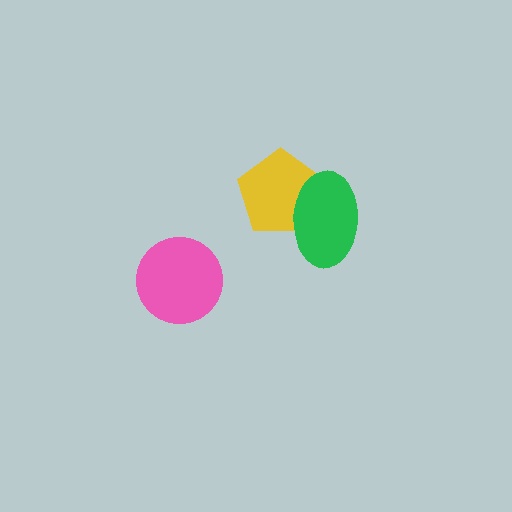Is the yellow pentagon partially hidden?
Yes, it is partially covered by another shape.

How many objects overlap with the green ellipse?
1 object overlaps with the green ellipse.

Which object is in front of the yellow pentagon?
The green ellipse is in front of the yellow pentagon.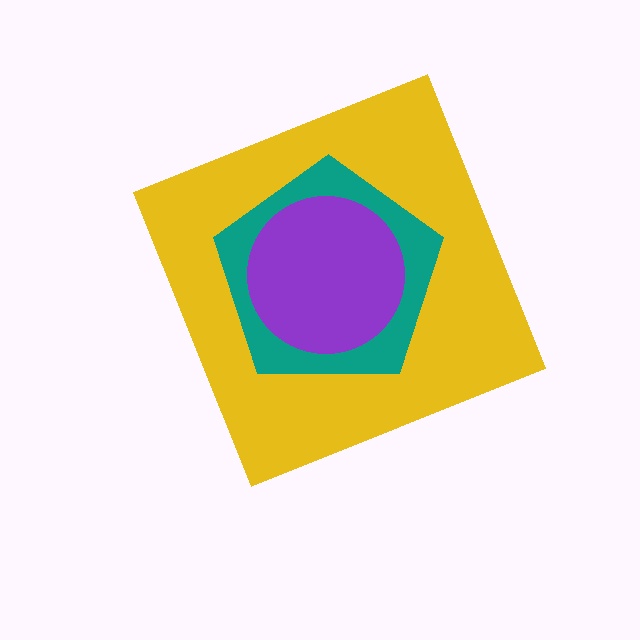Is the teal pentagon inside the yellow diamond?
Yes.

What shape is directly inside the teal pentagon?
The purple circle.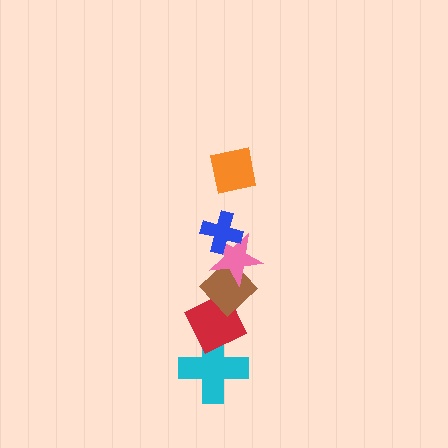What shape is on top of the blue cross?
The orange square is on top of the blue cross.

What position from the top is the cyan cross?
The cyan cross is 6th from the top.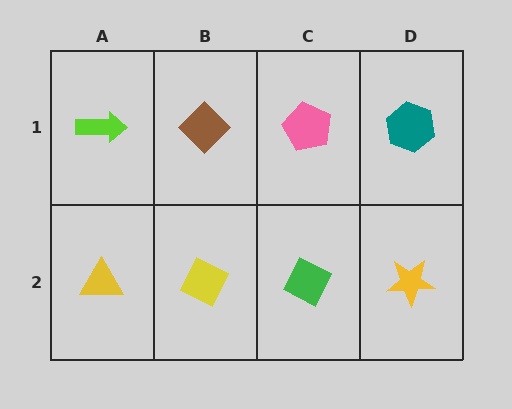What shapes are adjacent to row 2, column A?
A lime arrow (row 1, column A), a yellow diamond (row 2, column B).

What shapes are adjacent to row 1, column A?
A yellow triangle (row 2, column A), a brown diamond (row 1, column B).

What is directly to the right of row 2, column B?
A green diamond.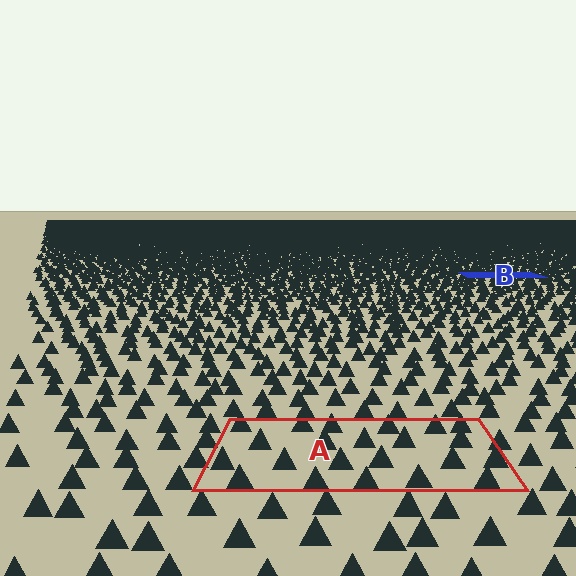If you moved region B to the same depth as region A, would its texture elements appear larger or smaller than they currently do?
They would appear larger. At a closer depth, the same texture elements are projected at a bigger on-screen size.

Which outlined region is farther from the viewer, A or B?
Region B is farther from the viewer — the texture elements inside it appear smaller and more densely packed.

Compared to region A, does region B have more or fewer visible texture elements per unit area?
Region B has more texture elements per unit area — they are packed more densely because it is farther away.